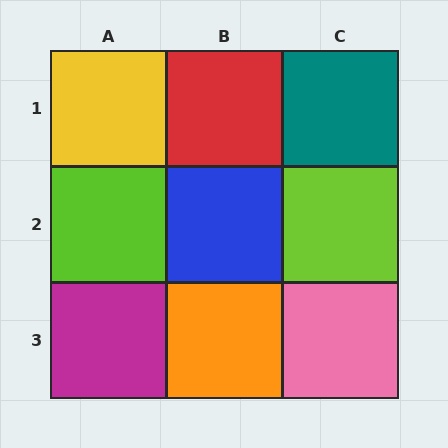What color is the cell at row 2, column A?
Lime.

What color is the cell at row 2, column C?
Lime.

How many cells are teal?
1 cell is teal.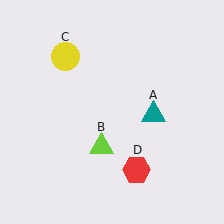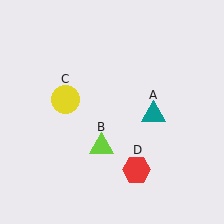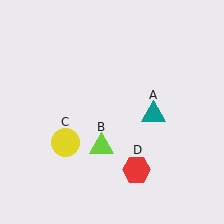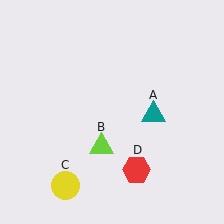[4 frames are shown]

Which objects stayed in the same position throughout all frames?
Teal triangle (object A) and lime triangle (object B) and red hexagon (object D) remained stationary.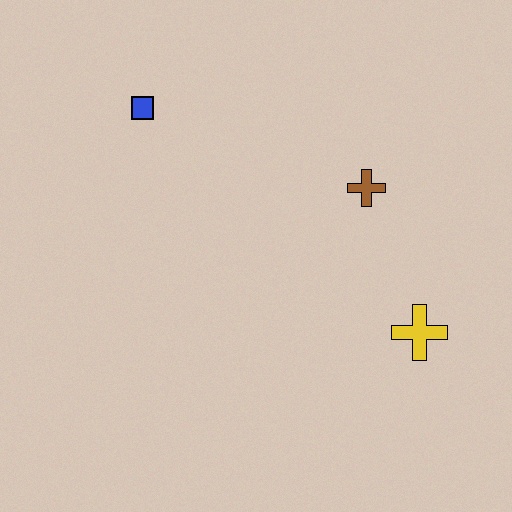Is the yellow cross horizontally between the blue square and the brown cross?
No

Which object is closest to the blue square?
The brown cross is closest to the blue square.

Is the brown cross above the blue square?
No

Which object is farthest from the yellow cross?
The blue square is farthest from the yellow cross.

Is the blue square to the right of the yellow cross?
No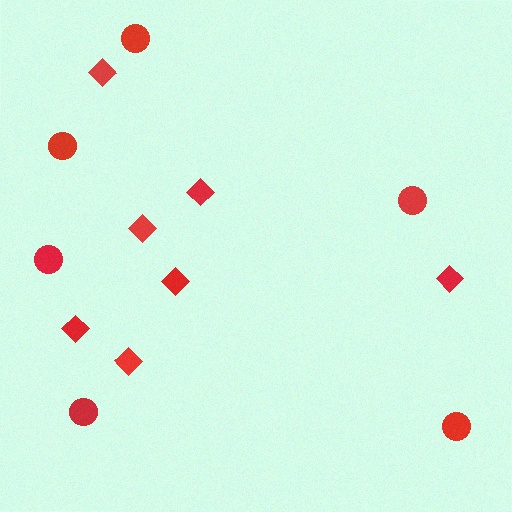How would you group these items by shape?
There are 2 groups: one group of circles (6) and one group of diamonds (7).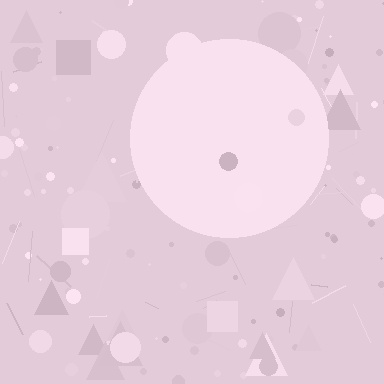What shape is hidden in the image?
A circle is hidden in the image.